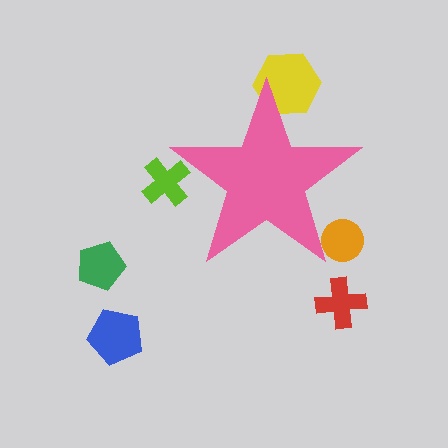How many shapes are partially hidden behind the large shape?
3 shapes are partially hidden.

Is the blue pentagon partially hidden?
No, the blue pentagon is fully visible.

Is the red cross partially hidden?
No, the red cross is fully visible.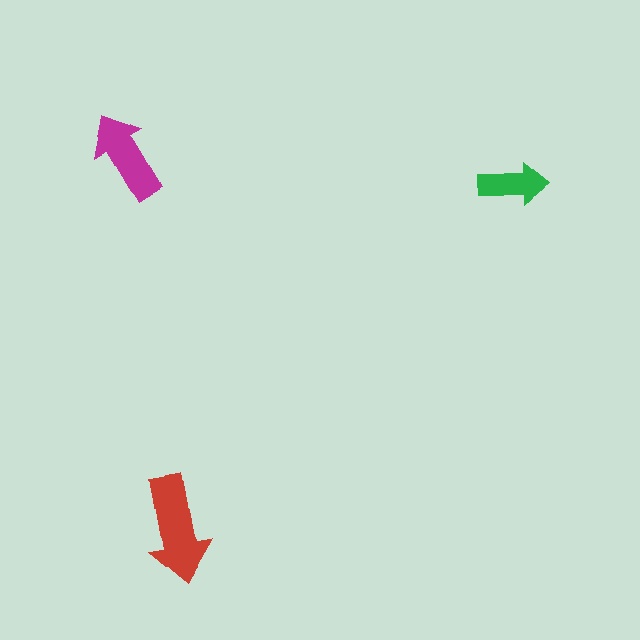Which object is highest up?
The magenta arrow is topmost.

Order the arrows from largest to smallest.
the red one, the magenta one, the green one.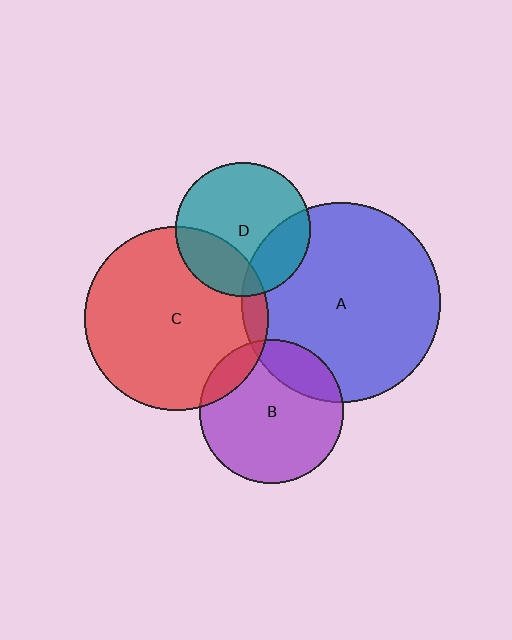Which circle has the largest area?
Circle A (blue).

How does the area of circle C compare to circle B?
Approximately 1.6 times.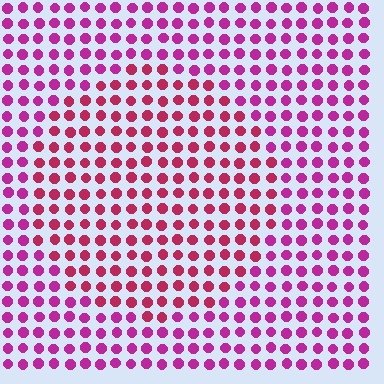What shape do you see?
I see a circle.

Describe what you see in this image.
The image is filled with small magenta elements in a uniform arrangement. A circle-shaped region is visible where the elements are tinted to a slightly different hue, forming a subtle color boundary.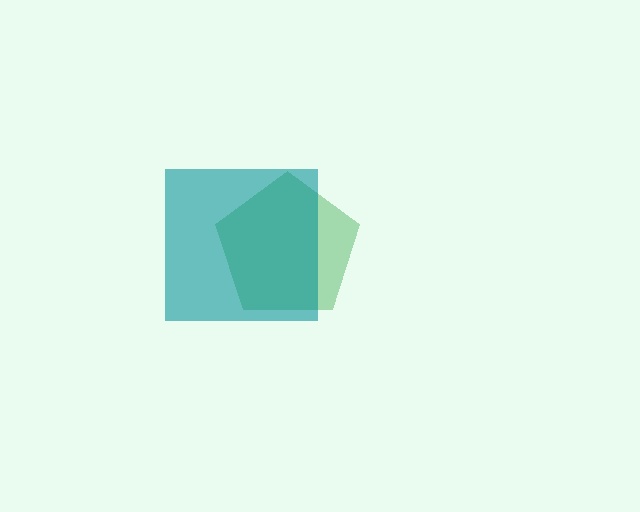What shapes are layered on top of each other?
The layered shapes are: a green pentagon, a teal square.